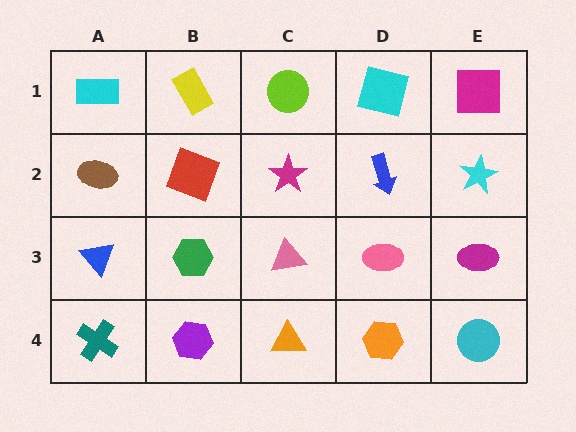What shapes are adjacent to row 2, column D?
A cyan square (row 1, column D), a pink ellipse (row 3, column D), a magenta star (row 2, column C), a cyan star (row 2, column E).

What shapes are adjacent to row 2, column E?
A magenta square (row 1, column E), a magenta ellipse (row 3, column E), a blue arrow (row 2, column D).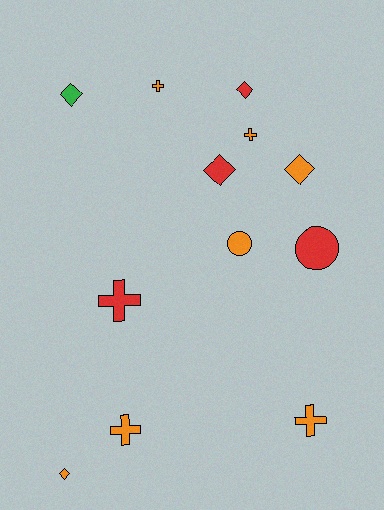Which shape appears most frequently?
Diamond, with 5 objects.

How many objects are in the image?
There are 12 objects.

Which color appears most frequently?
Orange, with 7 objects.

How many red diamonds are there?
There are 2 red diamonds.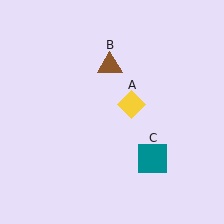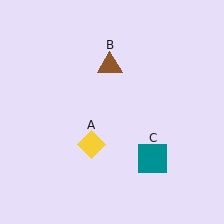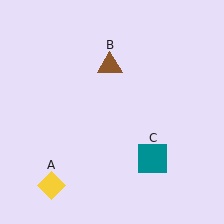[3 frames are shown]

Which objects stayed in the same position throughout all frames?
Brown triangle (object B) and teal square (object C) remained stationary.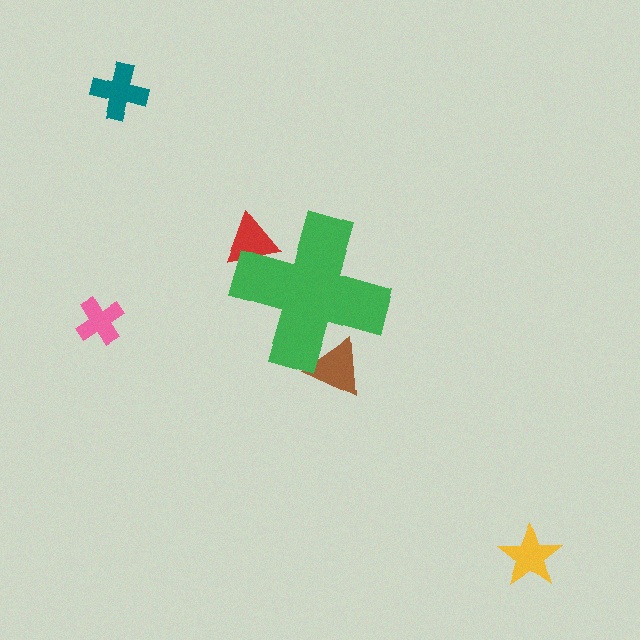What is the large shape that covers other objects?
A green cross.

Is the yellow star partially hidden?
No, the yellow star is fully visible.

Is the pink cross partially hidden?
No, the pink cross is fully visible.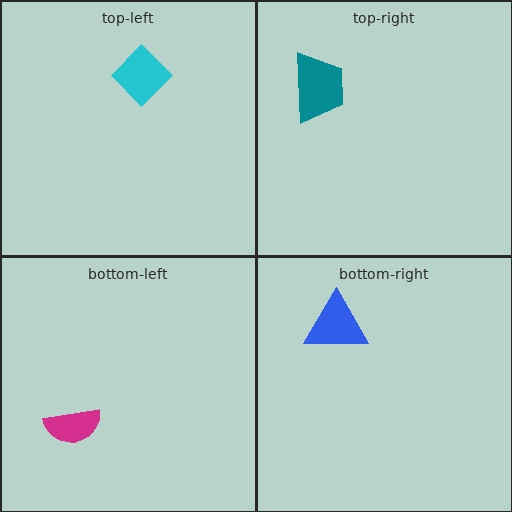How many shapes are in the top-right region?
1.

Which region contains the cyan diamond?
The top-left region.